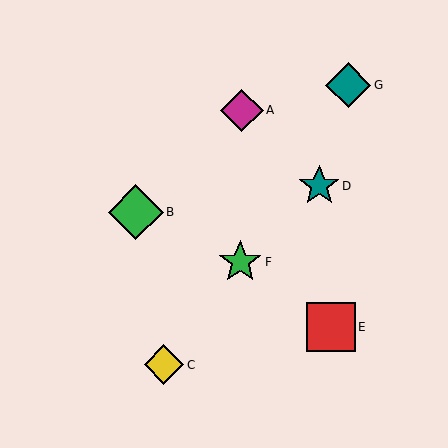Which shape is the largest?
The green diamond (labeled B) is the largest.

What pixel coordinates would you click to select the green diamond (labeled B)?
Click at (136, 212) to select the green diamond B.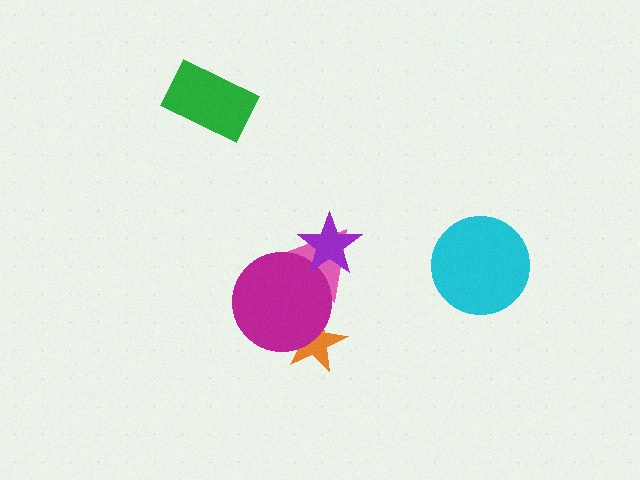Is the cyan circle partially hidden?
No, no other shape covers it.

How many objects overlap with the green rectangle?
0 objects overlap with the green rectangle.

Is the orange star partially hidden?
Yes, it is partially covered by another shape.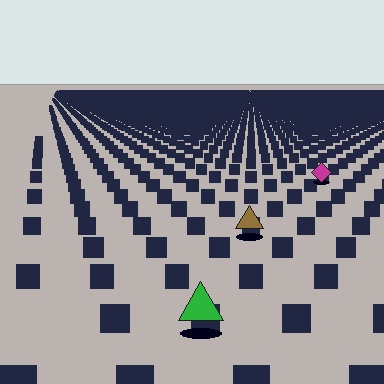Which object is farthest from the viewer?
The magenta diamond is farthest from the viewer. It appears smaller and the ground texture around it is denser.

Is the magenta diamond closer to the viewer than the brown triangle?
No. The brown triangle is closer — you can tell from the texture gradient: the ground texture is coarser near it.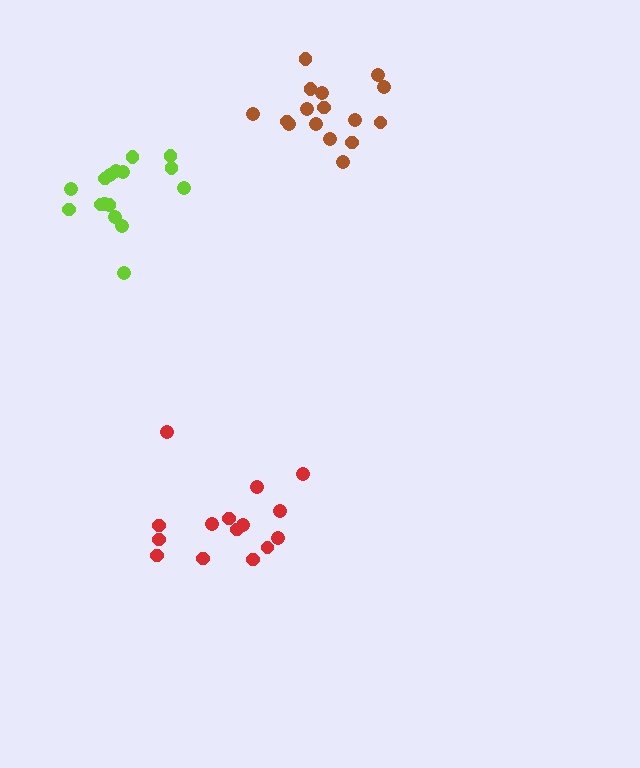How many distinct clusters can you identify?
There are 3 distinct clusters.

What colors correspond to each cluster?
The clusters are colored: lime, red, brown.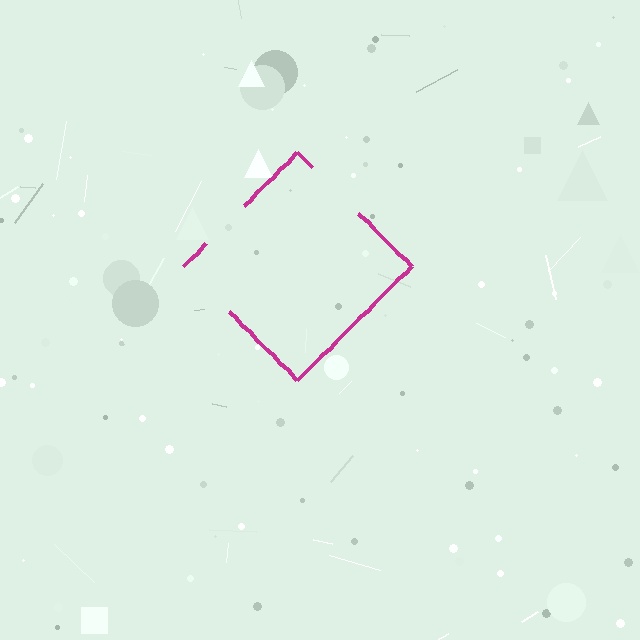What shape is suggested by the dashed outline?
The dashed outline suggests a diamond.